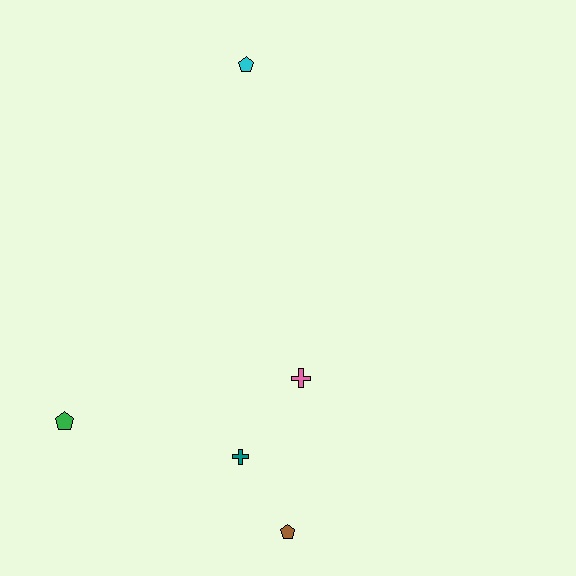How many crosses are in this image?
There are 2 crosses.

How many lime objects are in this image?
There are no lime objects.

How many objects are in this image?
There are 5 objects.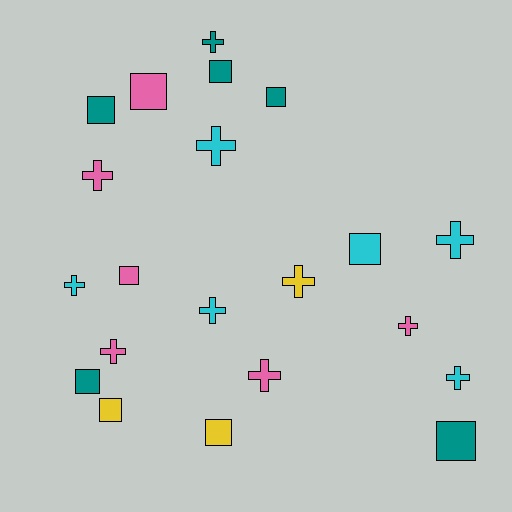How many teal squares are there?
There are 5 teal squares.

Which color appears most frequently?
Pink, with 6 objects.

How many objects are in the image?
There are 21 objects.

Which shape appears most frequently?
Cross, with 11 objects.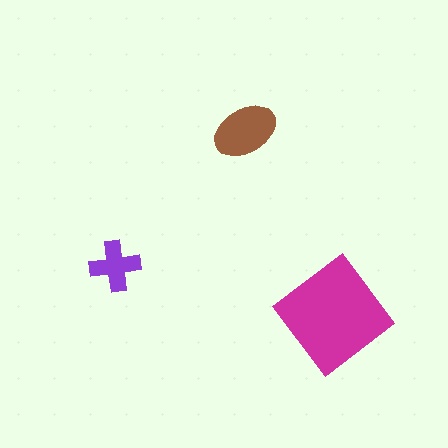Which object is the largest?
The magenta diamond.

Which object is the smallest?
The purple cross.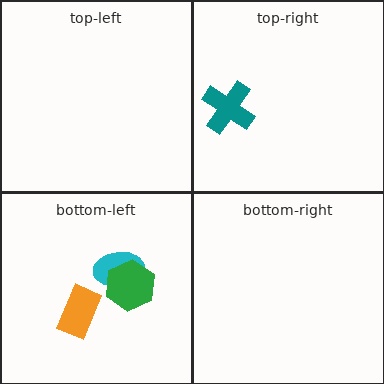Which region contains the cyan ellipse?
The bottom-left region.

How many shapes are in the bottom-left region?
3.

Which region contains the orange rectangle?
The bottom-left region.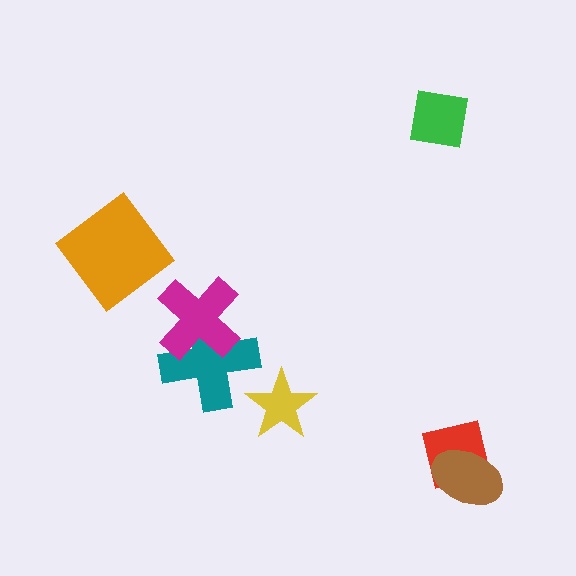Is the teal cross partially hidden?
Yes, it is partially covered by another shape.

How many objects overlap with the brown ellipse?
1 object overlaps with the brown ellipse.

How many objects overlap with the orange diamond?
0 objects overlap with the orange diamond.